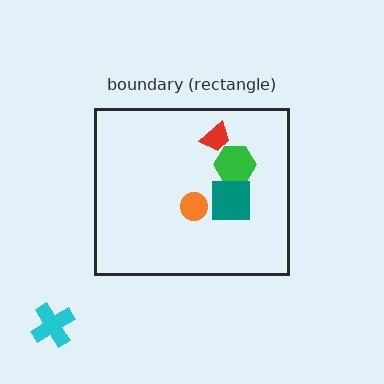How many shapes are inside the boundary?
4 inside, 1 outside.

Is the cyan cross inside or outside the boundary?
Outside.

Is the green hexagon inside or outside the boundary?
Inside.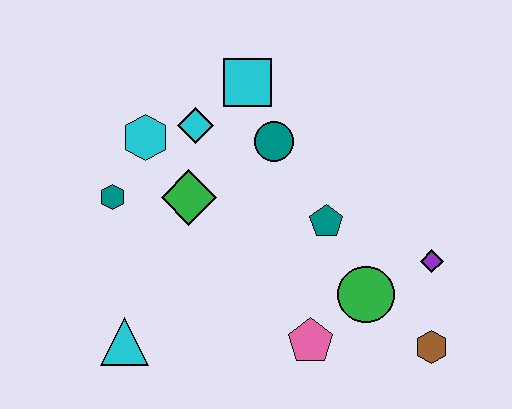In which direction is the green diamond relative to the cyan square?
The green diamond is below the cyan square.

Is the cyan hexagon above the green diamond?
Yes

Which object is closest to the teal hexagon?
The cyan hexagon is closest to the teal hexagon.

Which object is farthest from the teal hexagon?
The brown hexagon is farthest from the teal hexagon.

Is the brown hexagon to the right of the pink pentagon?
Yes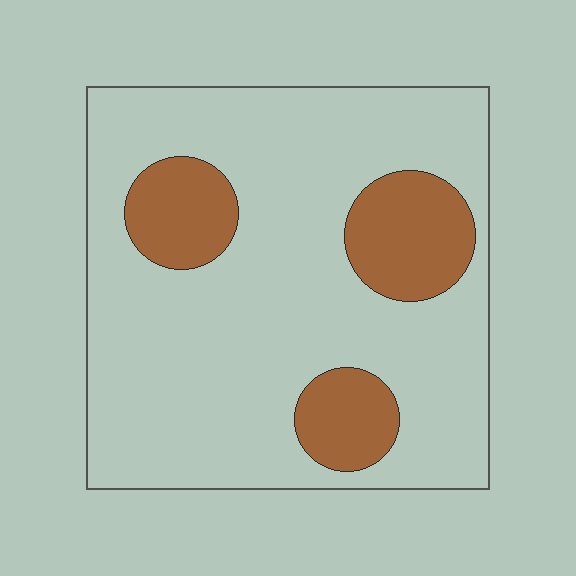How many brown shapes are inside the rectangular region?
3.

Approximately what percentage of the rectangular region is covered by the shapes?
Approximately 20%.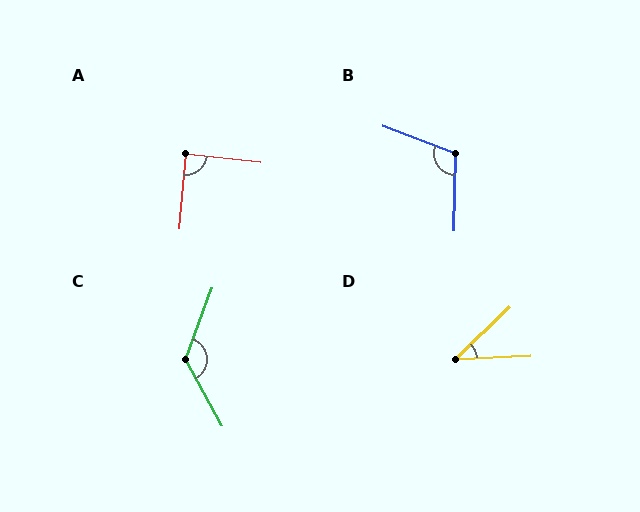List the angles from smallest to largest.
D (41°), A (89°), B (110°), C (132°).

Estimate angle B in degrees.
Approximately 110 degrees.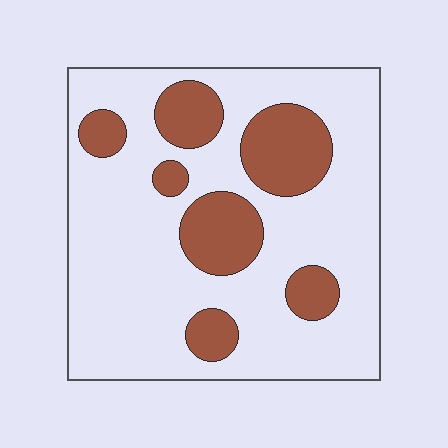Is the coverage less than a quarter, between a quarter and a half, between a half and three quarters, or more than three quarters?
Less than a quarter.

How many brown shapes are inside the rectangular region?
7.